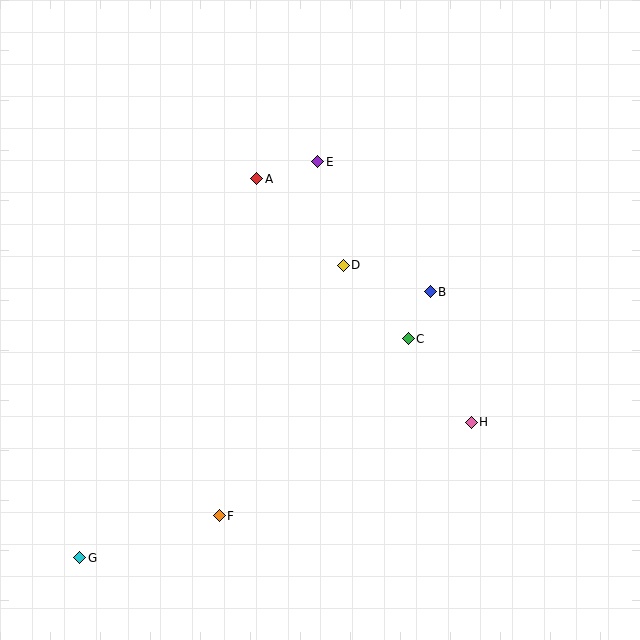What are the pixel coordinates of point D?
Point D is at (343, 265).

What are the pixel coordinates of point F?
Point F is at (219, 516).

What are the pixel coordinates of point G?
Point G is at (80, 558).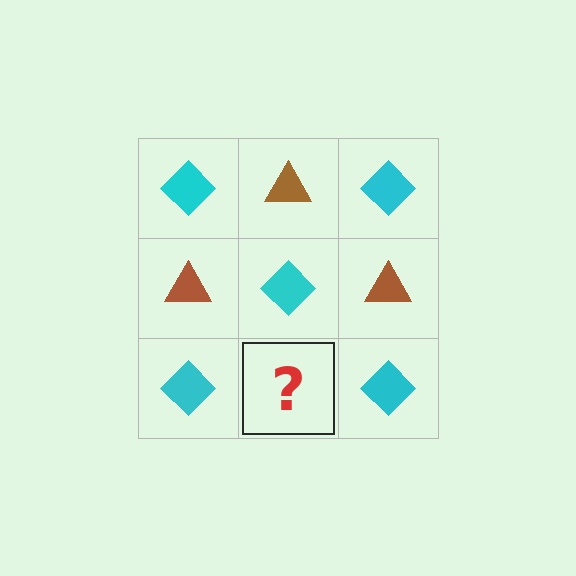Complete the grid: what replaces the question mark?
The question mark should be replaced with a brown triangle.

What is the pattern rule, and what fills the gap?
The rule is that it alternates cyan diamond and brown triangle in a checkerboard pattern. The gap should be filled with a brown triangle.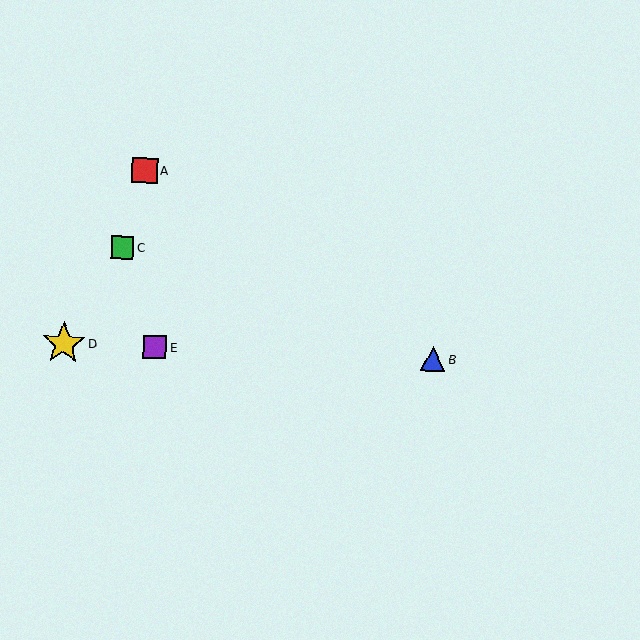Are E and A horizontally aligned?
No, E is at y≈347 and A is at y≈171.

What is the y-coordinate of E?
Object E is at y≈347.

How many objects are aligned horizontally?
3 objects (B, D, E) are aligned horizontally.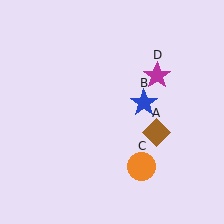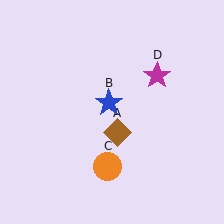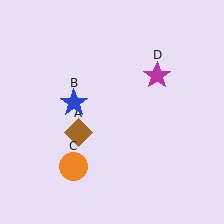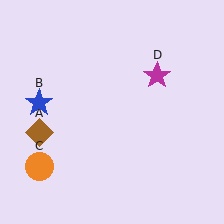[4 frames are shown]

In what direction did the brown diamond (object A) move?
The brown diamond (object A) moved left.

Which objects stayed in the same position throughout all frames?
Magenta star (object D) remained stationary.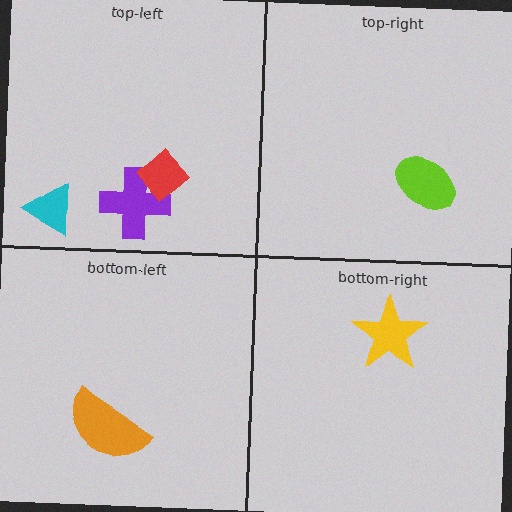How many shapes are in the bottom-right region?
1.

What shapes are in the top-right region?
The lime ellipse.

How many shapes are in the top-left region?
3.